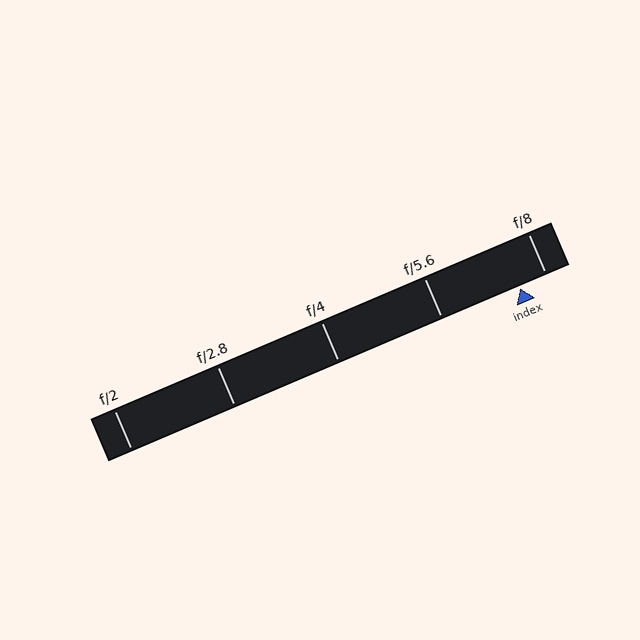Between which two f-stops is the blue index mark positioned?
The index mark is between f/5.6 and f/8.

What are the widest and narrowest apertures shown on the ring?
The widest aperture shown is f/2 and the narrowest is f/8.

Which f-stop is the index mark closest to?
The index mark is closest to f/8.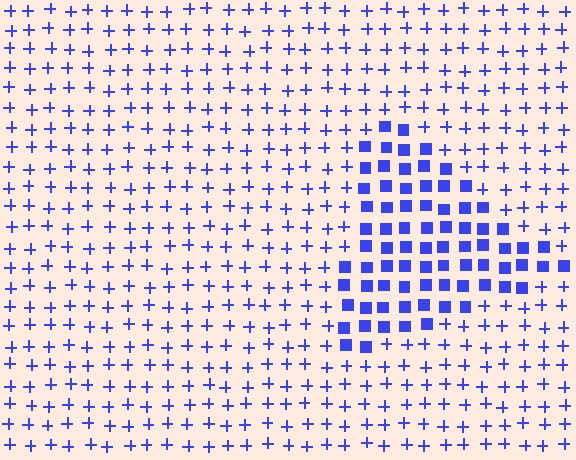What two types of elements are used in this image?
The image uses squares inside the triangle region and plus signs outside it.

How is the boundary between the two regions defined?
The boundary is defined by a change in element shape: squares inside vs. plus signs outside. All elements share the same color and spacing.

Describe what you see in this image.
The image is filled with small blue elements arranged in a uniform grid. A triangle-shaped region contains squares, while the surrounding area contains plus signs. The boundary is defined purely by the change in element shape.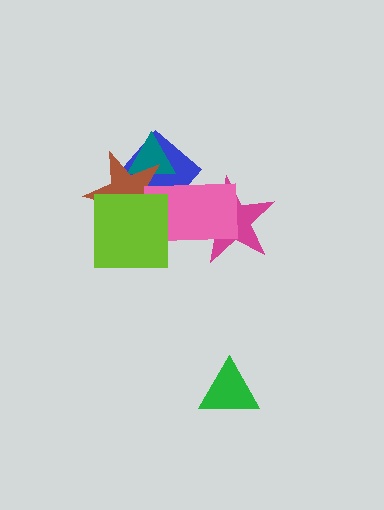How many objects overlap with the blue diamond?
4 objects overlap with the blue diamond.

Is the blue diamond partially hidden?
Yes, it is partially covered by another shape.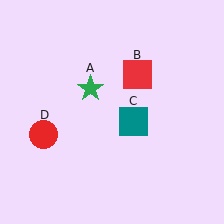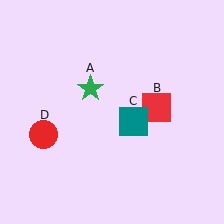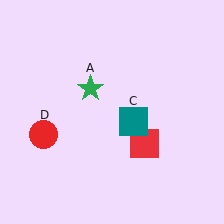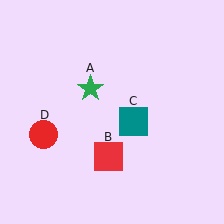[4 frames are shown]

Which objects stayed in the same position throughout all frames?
Green star (object A) and teal square (object C) and red circle (object D) remained stationary.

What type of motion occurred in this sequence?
The red square (object B) rotated clockwise around the center of the scene.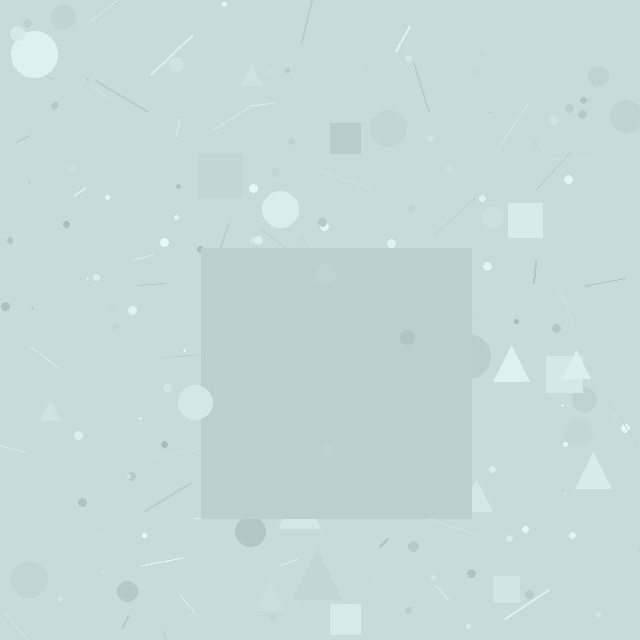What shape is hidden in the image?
A square is hidden in the image.